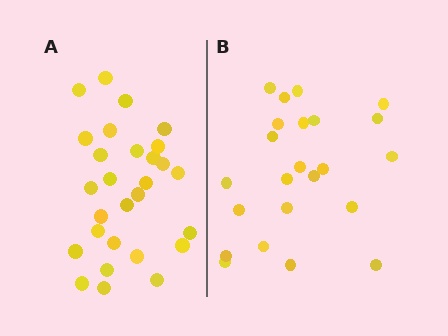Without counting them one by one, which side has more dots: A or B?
Region A (the left region) has more dots.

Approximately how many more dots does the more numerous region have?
Region A has about 5 more dots than region B.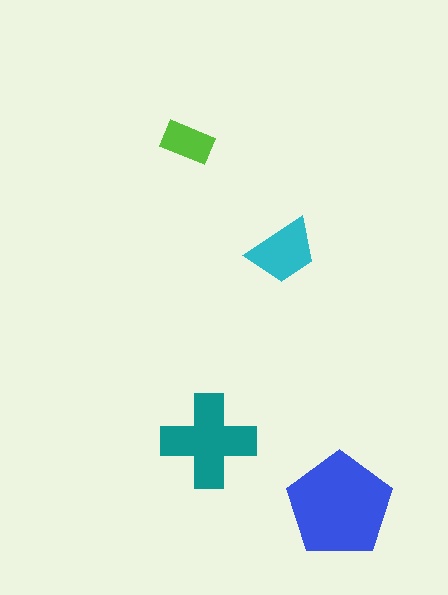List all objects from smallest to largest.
The lime rectangle, the cyan trapezoid, the teal cross, the blue pentagon.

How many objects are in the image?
There are 4 objects in the image.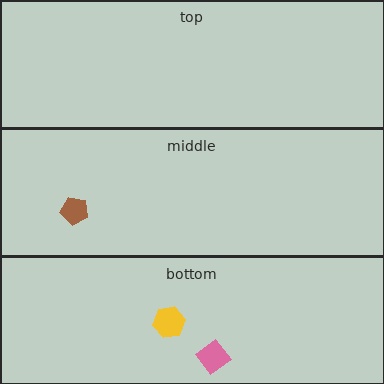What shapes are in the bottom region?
The pink diamond, the yellow hexagon.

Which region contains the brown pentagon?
The middle region.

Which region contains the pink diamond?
The bottom region.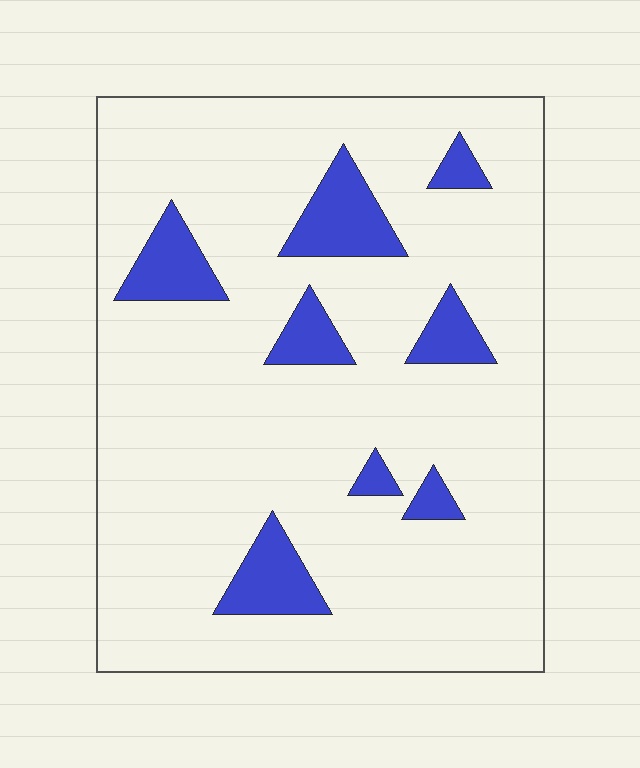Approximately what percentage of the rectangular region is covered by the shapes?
Approximately 15%.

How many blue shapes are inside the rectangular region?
8.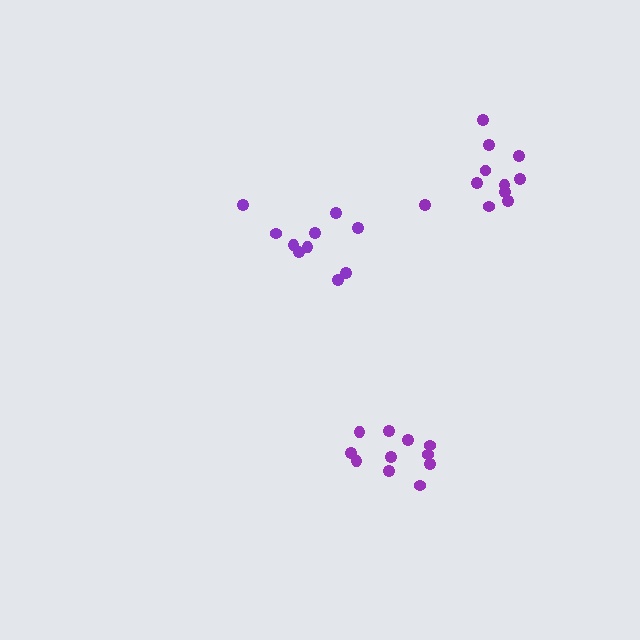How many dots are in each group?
Group 1: 10 dots, Group 2: 11 dots, Group 3: 11 dots (32 total).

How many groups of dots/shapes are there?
There are 3 groups.